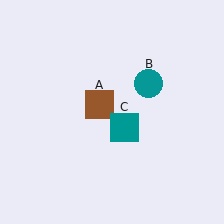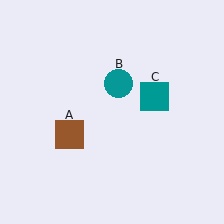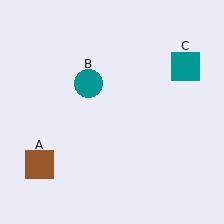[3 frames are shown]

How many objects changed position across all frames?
3 objects changed position: brown square (object A), teal circle (object B), teal square (object C).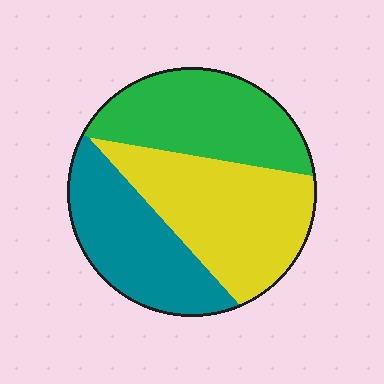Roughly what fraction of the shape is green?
Green covers about 30% of the shape.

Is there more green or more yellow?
Yellow.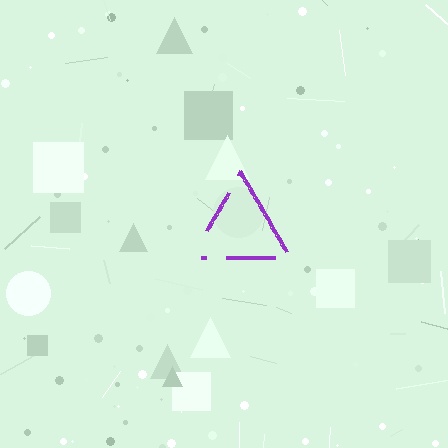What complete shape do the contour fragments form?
The contour fragments form a triangle.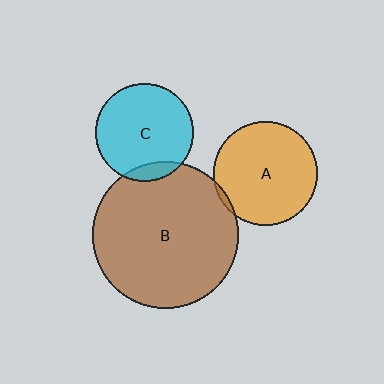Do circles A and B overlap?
Yes.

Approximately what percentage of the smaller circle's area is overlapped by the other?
Approximately 5%.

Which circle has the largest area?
Circle B (brown).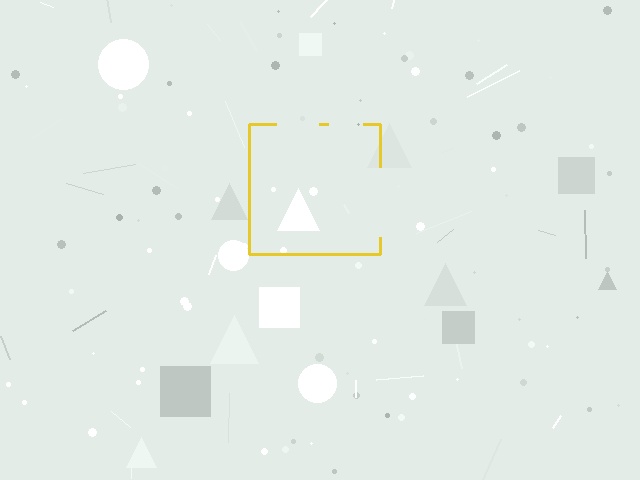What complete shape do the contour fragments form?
The contour fragments form a square.